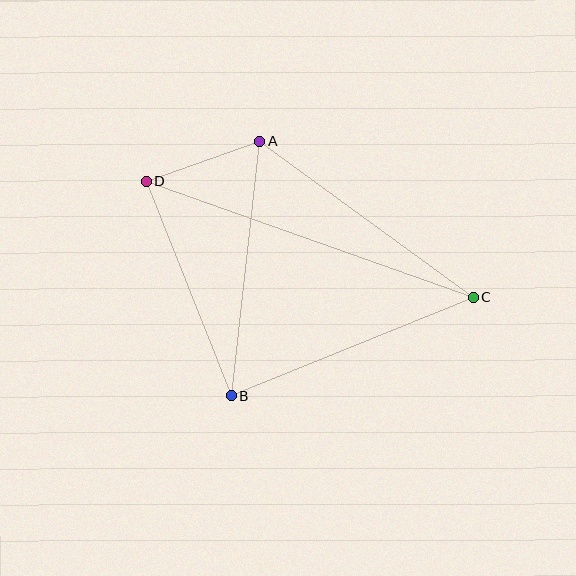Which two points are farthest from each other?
Points C and D are farthest from each other.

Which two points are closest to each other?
Points A and D are closest to each other.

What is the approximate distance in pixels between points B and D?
The distance between B and D is approximately 231 pixels.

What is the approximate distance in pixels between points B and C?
The distance between B and C is approximately 261 pixels.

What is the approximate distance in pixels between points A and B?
The distance between A and B is approximately 256 pixels.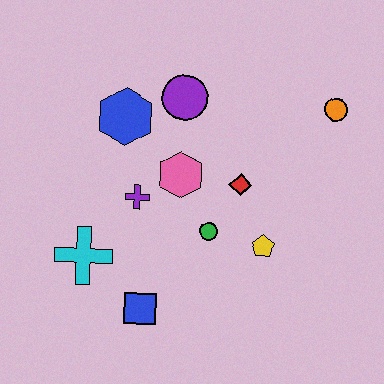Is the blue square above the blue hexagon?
No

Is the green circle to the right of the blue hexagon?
Yes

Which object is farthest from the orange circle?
The cyan cross is farthest from the orange circle.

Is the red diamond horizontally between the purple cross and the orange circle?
Yes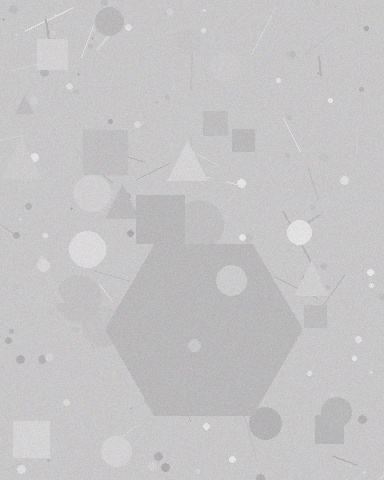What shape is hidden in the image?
A hexagon is hidden in the image.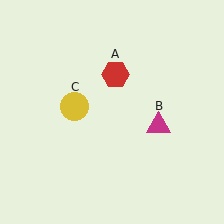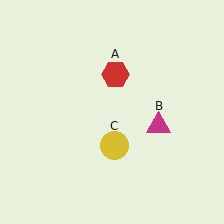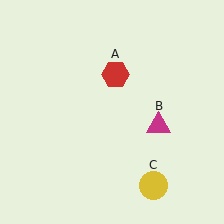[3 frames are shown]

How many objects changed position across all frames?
1 object changed position: yellow circle (object C).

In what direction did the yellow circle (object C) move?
The yellow circle (object C) moved down and to the right.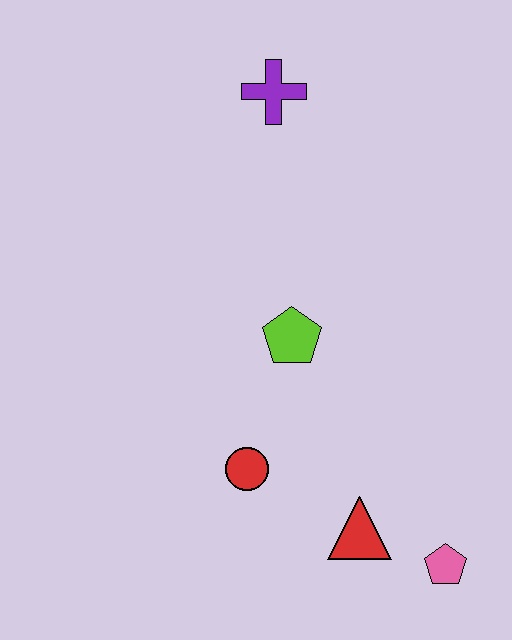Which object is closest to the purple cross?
The lime pentagon is closest to the purple cross.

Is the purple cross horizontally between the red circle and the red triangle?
Yes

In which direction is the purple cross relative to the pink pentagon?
The purple cross is above the pink pentagon.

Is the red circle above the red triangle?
Yes